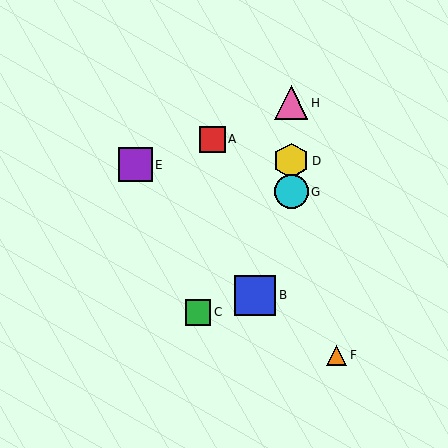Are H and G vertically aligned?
Yes, both are at x≈291.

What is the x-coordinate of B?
Object B is at x≈255.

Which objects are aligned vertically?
Objects D, G, H are aligned vertically.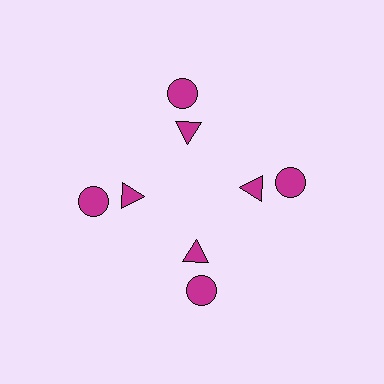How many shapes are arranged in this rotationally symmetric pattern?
There are 8 shapes, arranged in 4 groups of 2.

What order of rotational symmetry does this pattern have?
This pattern has 4-fold rotational symmetry.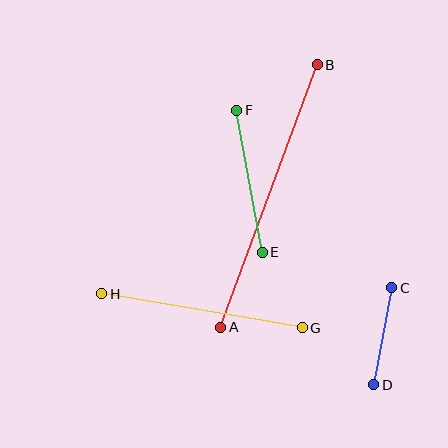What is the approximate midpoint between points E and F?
The midpoint is at approximately (250, 181) pixels.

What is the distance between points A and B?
The distance is approximately 280 pixels.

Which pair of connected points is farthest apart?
Points A and B are farthest apart.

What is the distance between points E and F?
The distance is approximately 144 pixels.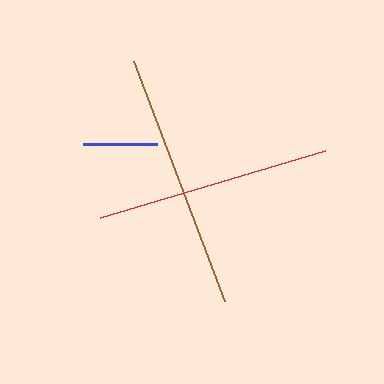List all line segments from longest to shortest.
From longest to shortest: brown, red, blue.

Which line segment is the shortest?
The blue line is the shortest at approximately 74 pixels.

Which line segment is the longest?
The brown line is the longest at approximately 257 pixels.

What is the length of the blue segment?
The blue segment is approximately 74 pixels long.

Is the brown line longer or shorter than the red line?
The brown line is longer than the red line.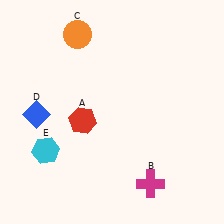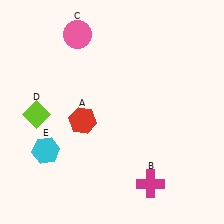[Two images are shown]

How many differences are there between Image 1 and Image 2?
There are 2 differences between the two images.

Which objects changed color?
C changed from orange to pink. D changed from blue to lime.